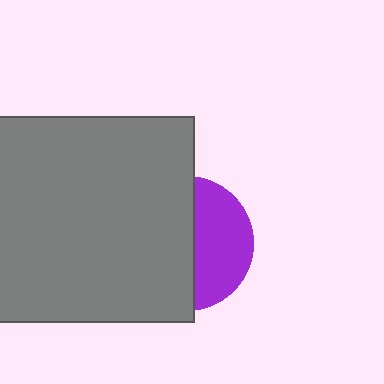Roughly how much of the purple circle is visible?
A small part of it is visible (roughly 41%).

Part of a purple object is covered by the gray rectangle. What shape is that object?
It is a circle.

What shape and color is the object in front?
The object in front is a gray rectangle.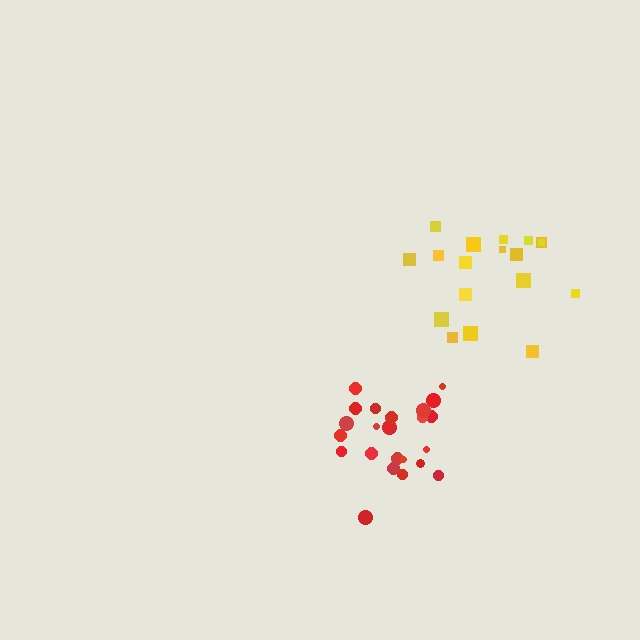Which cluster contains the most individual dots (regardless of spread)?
Red (23).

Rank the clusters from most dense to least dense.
red, yellow.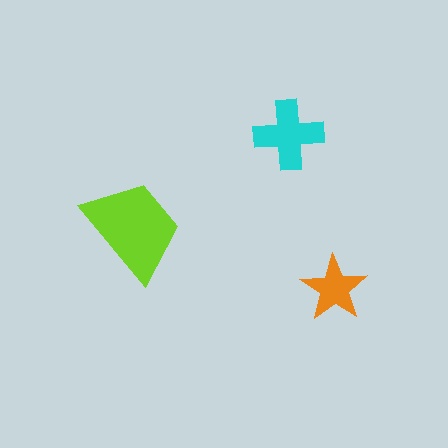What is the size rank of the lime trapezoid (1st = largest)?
1st.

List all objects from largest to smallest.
The lime trapezoid, the cyan cross, the orange star.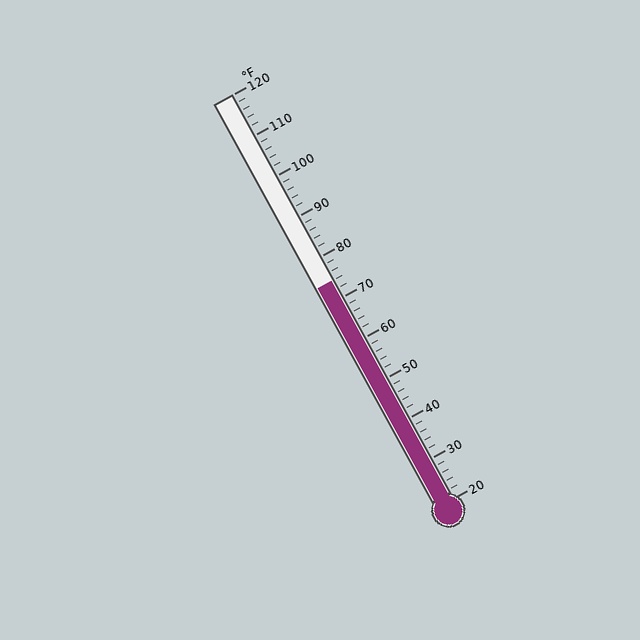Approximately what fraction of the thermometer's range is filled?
The thermometer is filled to approximately 55% of its range.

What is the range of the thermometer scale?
The thermometer scale ranges from 20°F to 120°F.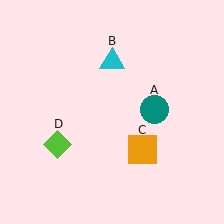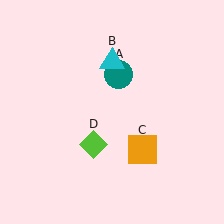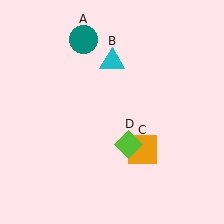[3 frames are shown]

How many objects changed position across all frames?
2 objects changed position: teal circle (object A), lime diamond (object D).